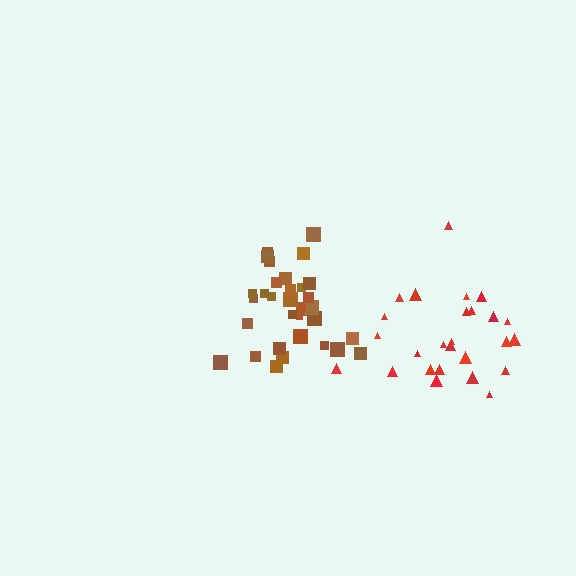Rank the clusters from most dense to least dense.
brown, red.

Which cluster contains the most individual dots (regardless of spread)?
Brown (35).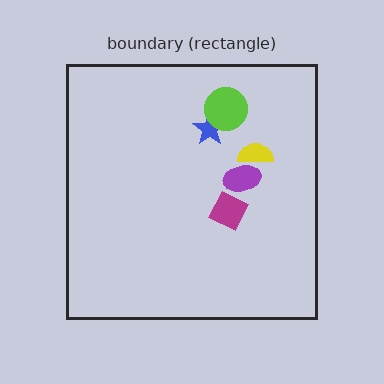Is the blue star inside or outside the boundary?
Inside.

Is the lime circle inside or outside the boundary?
Inside.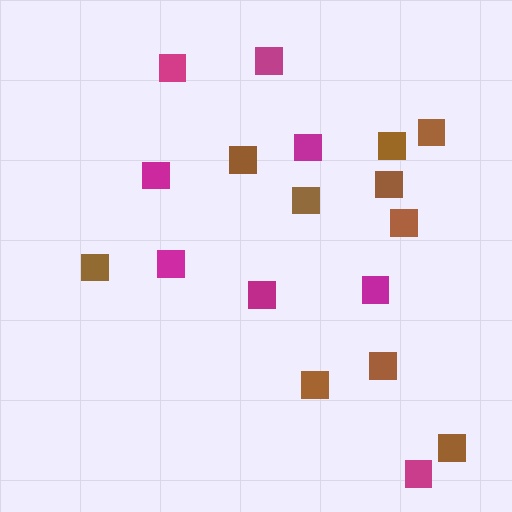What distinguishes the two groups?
There are 2 groups: one group of magenta squares (8) and one group of brown squares (10).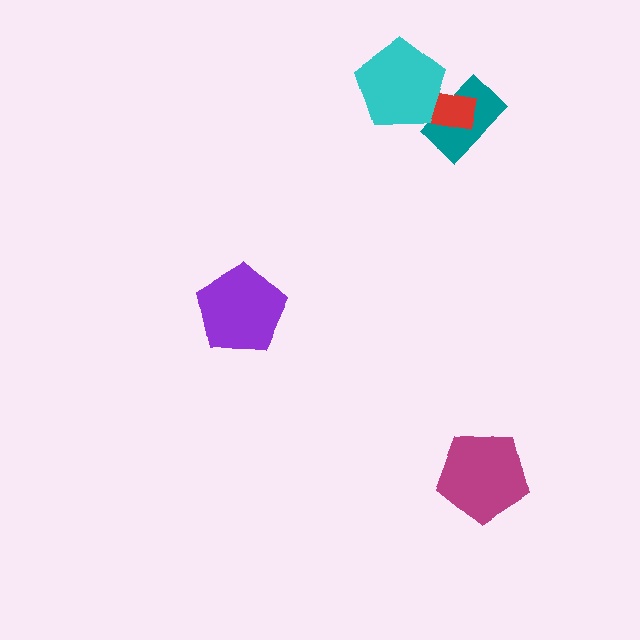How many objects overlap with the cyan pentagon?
2 objects overlap with the cyan pentagon.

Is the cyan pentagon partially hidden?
No, no other shape covers it.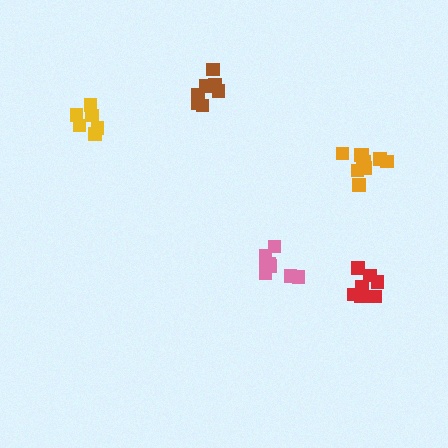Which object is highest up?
The brown cluster is topmost.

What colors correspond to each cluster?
The clusters are colored: pink, yellow, brown, orange, red.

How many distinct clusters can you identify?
There are 5 distinct clusters.